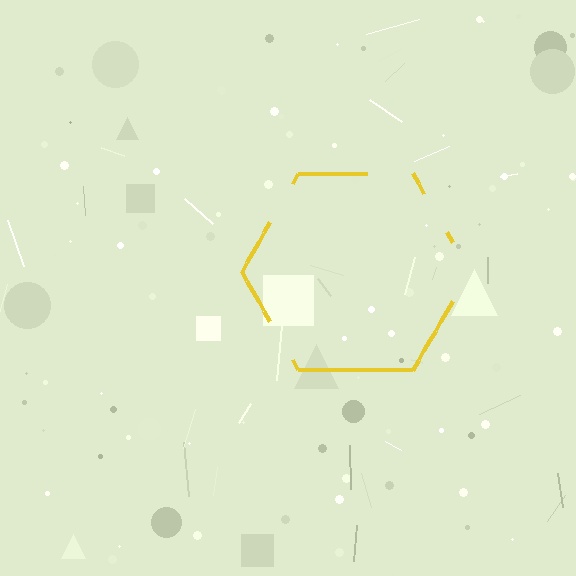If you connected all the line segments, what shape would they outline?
They would outline a hexagon.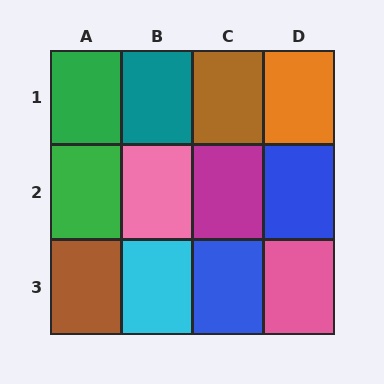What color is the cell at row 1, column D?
Orange.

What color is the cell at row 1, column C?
Brown.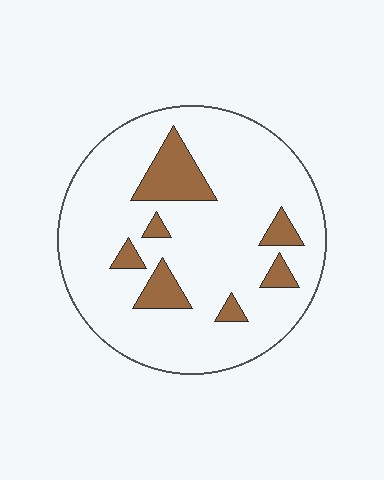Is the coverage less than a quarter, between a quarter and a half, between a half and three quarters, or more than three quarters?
Less than a quarter.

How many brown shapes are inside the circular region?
7.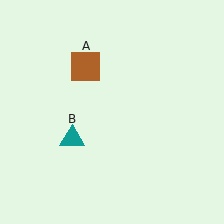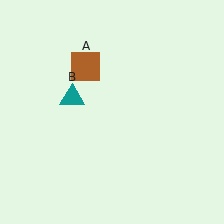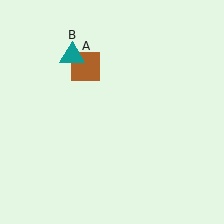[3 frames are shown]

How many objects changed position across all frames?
1 object changed position: teal triangle (object B).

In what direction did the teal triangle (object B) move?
The teal triangle (object B) moved up.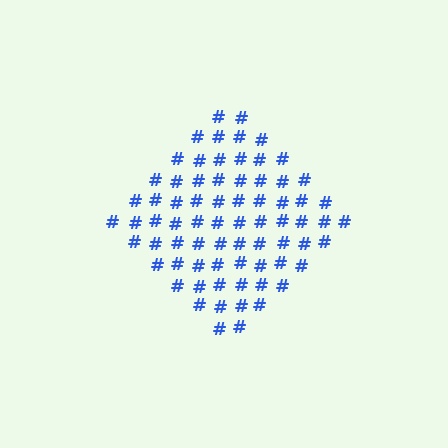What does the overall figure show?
The overall figure shows a diamond.